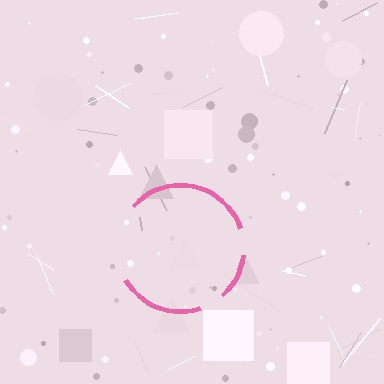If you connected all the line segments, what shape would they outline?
They would outline a circle.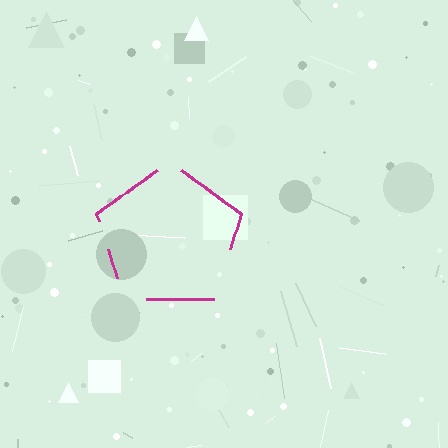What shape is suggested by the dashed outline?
The dashed outline suggests a pentagon.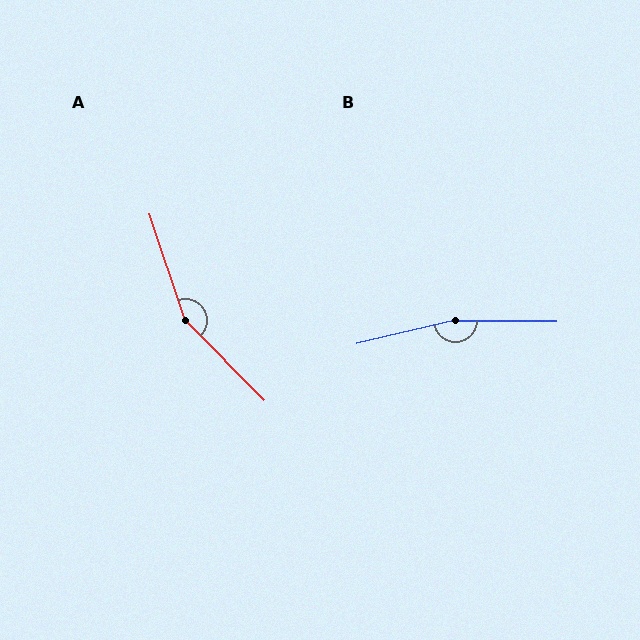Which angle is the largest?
B, at approximately 166 degrees.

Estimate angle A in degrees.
Approximately 154 degrees.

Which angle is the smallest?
A, at approximately 154 degrees.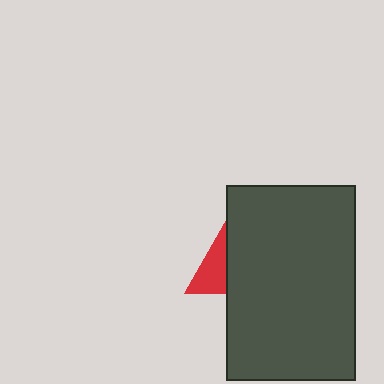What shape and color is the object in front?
The object in front is a dark gray rectangle.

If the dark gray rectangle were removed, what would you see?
You would see the complete red triangle.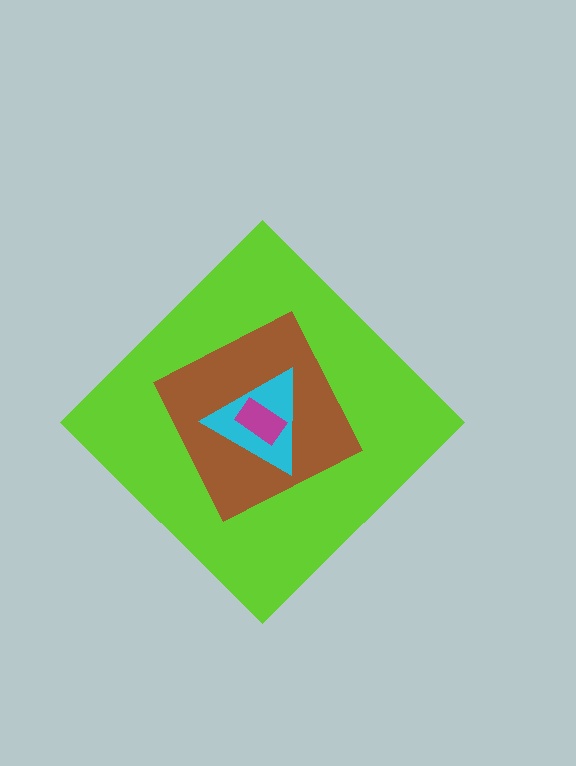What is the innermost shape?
The magenta rectangle.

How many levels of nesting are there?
4.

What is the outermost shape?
The lime diamond.